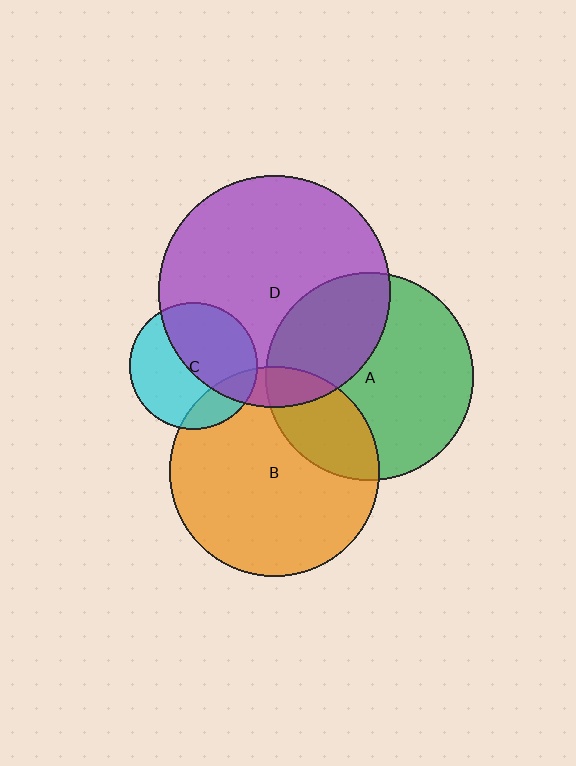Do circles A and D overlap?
Yes.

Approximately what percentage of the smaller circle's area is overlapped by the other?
Approximately 35%.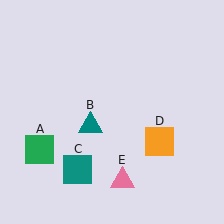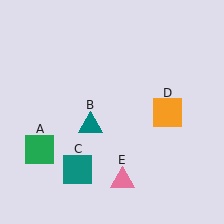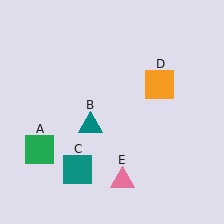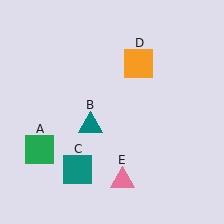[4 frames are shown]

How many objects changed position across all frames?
1 object changed position: orange square (object D).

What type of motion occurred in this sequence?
The orange square (object D) rotated counterclockwise around the center of the scene.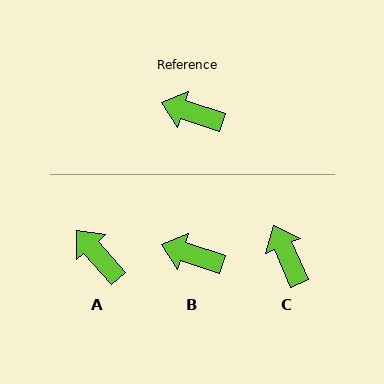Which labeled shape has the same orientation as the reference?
B.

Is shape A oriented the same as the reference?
No, it is off by about 31 degrees.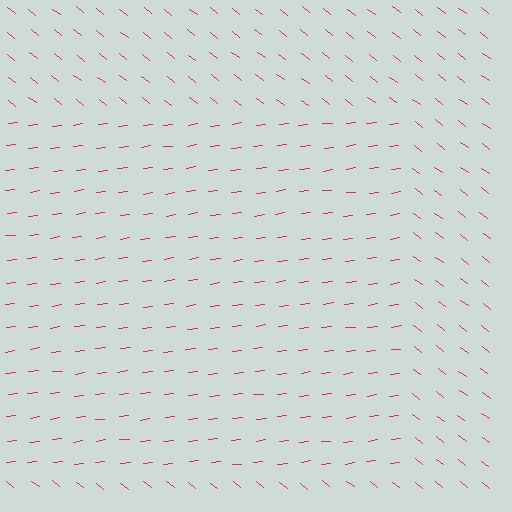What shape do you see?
I see a rectangle.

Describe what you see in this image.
The image is filled with small red line segments. A rectangle region in the image has lines oriented differently from the surrounding lines, creating a visible texture boundary.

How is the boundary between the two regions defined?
The boundary is defined purely by a change in line orientation (approximately 45 degrees difference). All lines are the same color and thickness.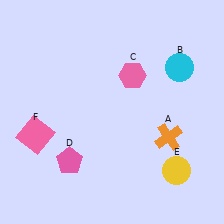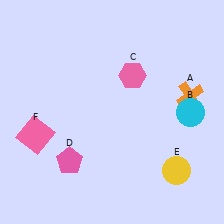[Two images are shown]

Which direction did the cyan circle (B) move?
The cyan circle (B) moved down.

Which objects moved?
The objects that moved are: the orange cross (A), the cyan circle (B).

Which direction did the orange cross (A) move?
The orange cross (A) moved up.